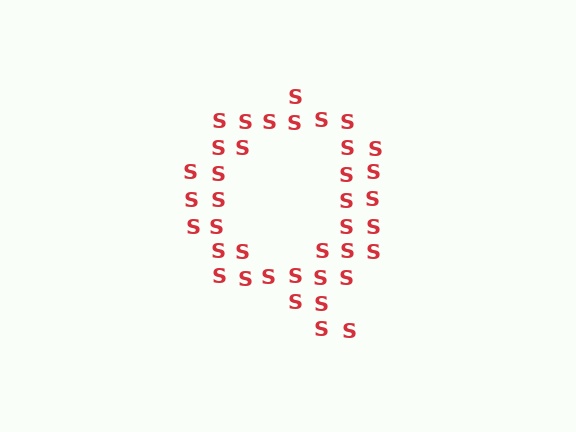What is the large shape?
The large shape is the letter Q.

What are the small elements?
The small elements are letter S's.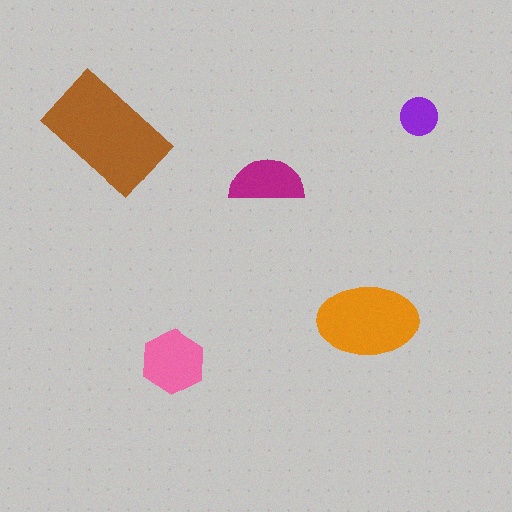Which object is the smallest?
The purple circle.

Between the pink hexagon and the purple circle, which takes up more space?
The pink hexagon.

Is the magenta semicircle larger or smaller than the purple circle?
Larger.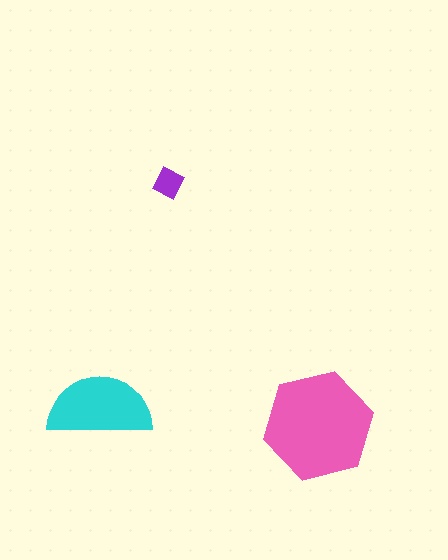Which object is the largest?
The pink hexagon.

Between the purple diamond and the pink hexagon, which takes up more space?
The pink hexagon.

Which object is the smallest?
The purple diamond.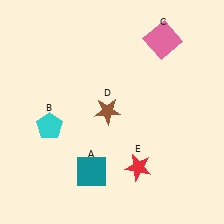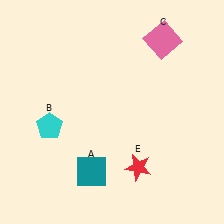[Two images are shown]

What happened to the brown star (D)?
The brown star (D) was removed in Image 2. It was in the top-left area of Image 1.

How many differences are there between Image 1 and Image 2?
There is 1 difference between the two images.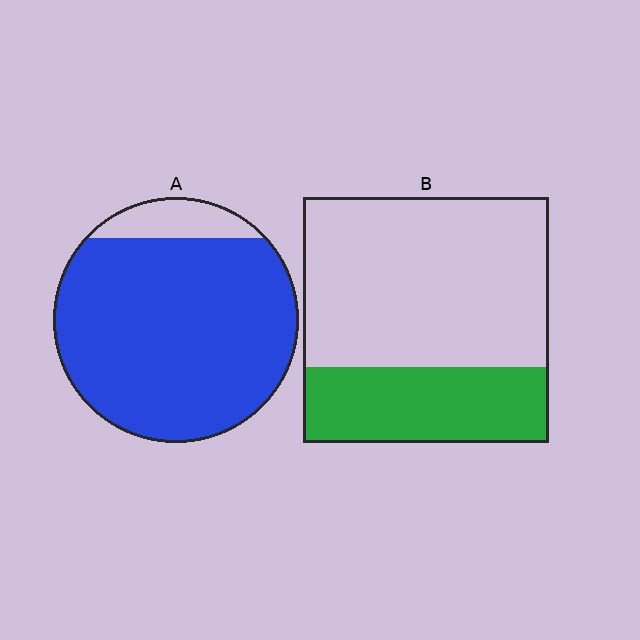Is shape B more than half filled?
No.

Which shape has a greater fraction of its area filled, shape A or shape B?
Shape A.